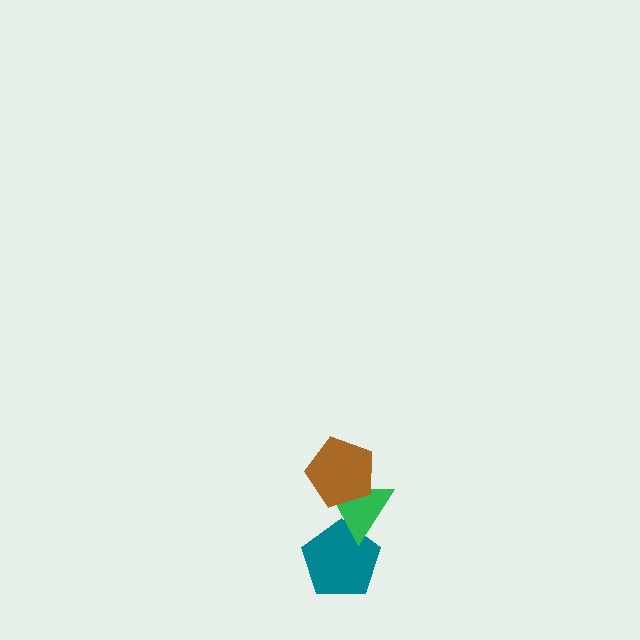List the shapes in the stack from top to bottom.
From top to bottom: the brown pentagon, the green triangle, the teal pentagon.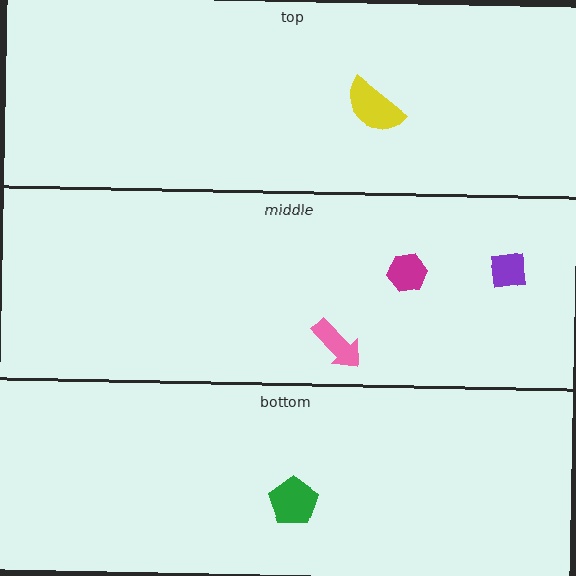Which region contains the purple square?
The middle region.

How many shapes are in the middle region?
3.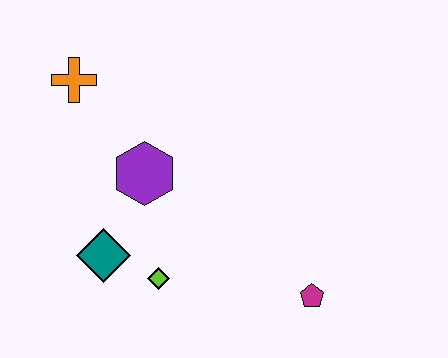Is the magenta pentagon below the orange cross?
Yes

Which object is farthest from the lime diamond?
The orange cross is farthest from the lime diamond.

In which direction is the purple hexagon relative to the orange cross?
The purple hexagon is below the orange cross.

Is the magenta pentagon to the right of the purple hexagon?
Yes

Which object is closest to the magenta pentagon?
The lime diamond is closest to the magenta pentagon.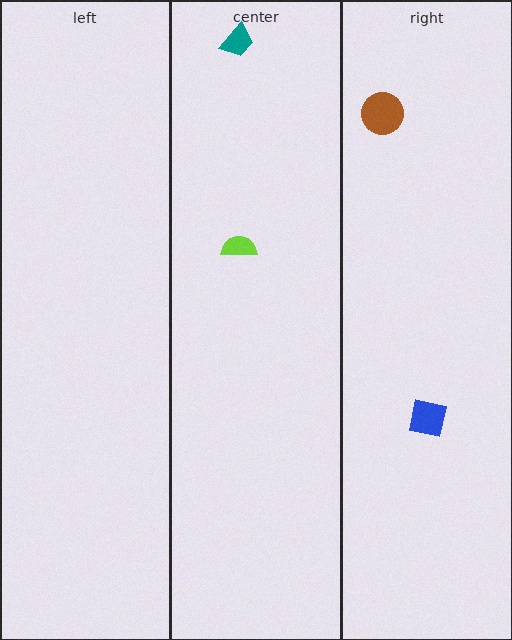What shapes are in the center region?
The lime semicircle, the teal trapezoid.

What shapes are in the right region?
The brown circle, the blue square.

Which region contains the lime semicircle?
The center region.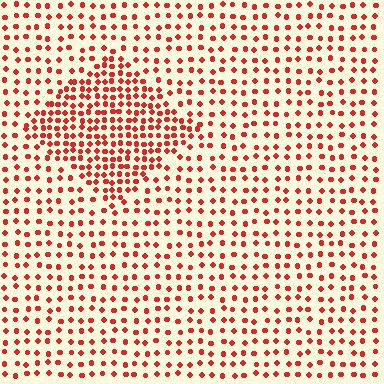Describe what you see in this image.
The image contains small red elements arranged at two different densities. A diamond-shaped region is visible where the elements are more densely packed than the surrounding area.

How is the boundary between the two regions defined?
The boundary is defined by a change in element density (approximately 2.0x ratio). All elements are the same color, size, and shape.